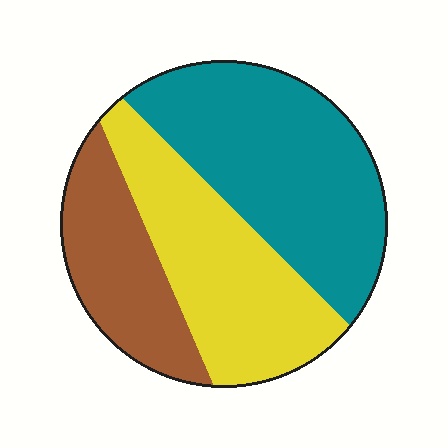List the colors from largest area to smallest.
From largest to smallest: teal, yellow, brown.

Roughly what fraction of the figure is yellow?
Yellow covers around 35% of the figure.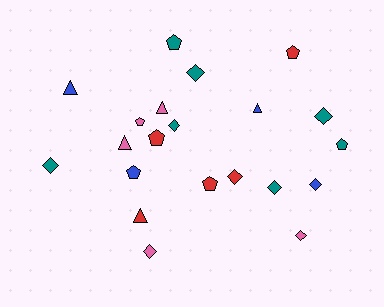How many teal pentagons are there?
There are 2 teal pentagons.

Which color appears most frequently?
Teal, with 7 objects.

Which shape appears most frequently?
Diamond, with 9 objects.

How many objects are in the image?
There are 21 objects.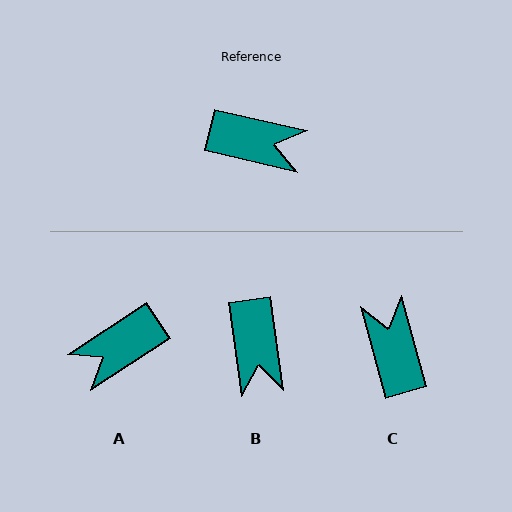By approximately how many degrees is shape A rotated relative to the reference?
Approximately 133 degrees clockwise.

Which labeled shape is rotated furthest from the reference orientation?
A, about 133 degrees away.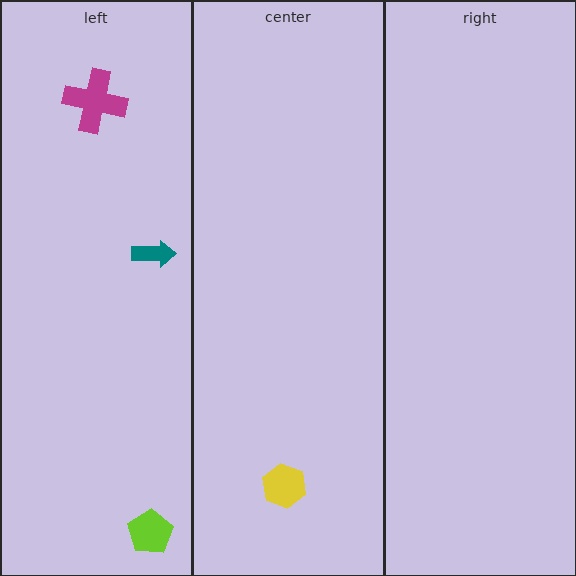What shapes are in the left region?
The magenta cross, the teal arrow, the lime pentagon.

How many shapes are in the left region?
3.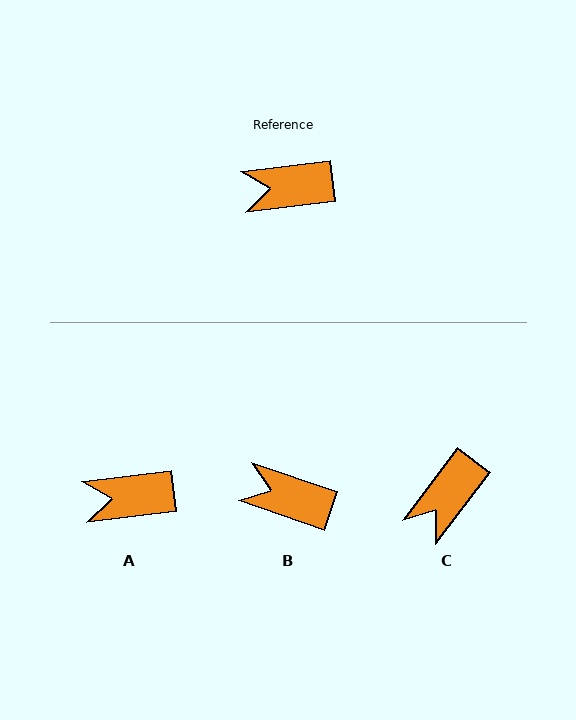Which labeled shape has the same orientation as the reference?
A.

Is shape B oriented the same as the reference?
No, it is off by about 26 degrees.